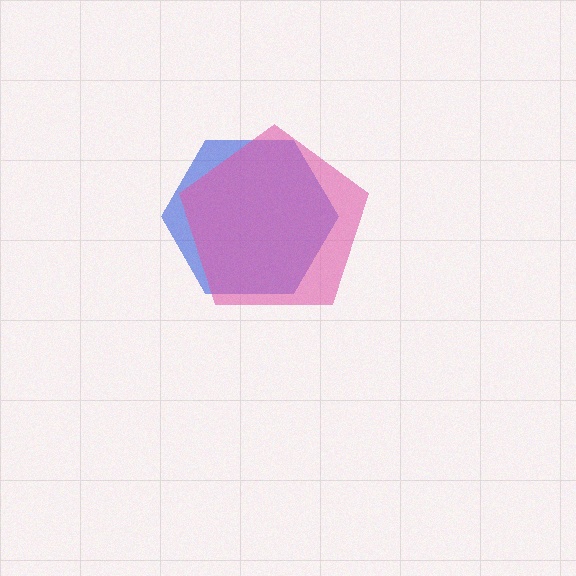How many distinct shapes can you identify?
There are 2 distinct shapes: a blue hexagon, a pink pentagon.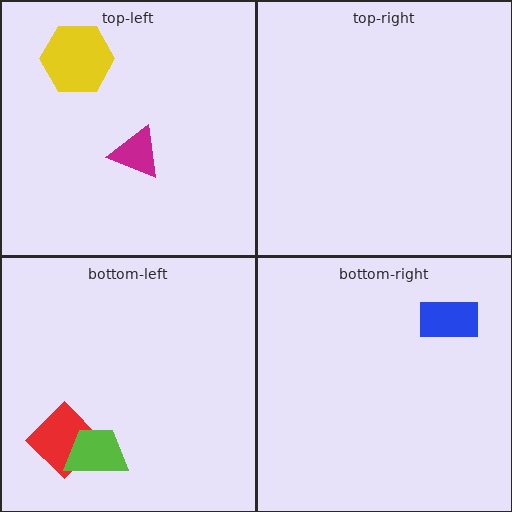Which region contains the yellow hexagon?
The top-left region.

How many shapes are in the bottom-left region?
2.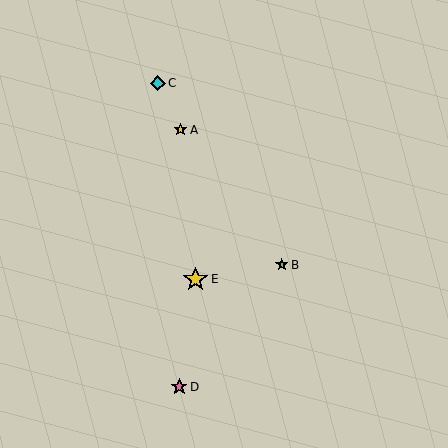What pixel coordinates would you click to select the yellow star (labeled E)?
Click at (195, 279) to select the yellow star E.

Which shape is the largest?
The yellow star (labeled E) is the largest.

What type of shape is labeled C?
Shape C is a cyan diamond.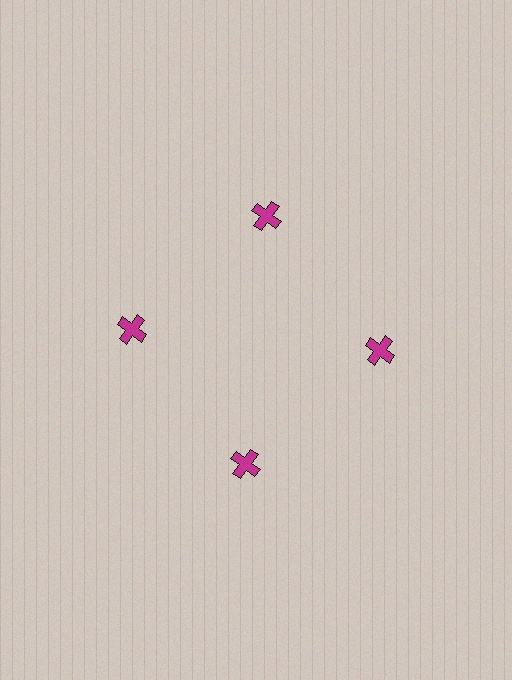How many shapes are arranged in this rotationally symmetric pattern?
There are 4 shapes, arranged in 4 groups of 1.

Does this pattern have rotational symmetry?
Yes, this pattern has 4-fold rotational symmetry. It looks the same after rotating 90 degrees around the center.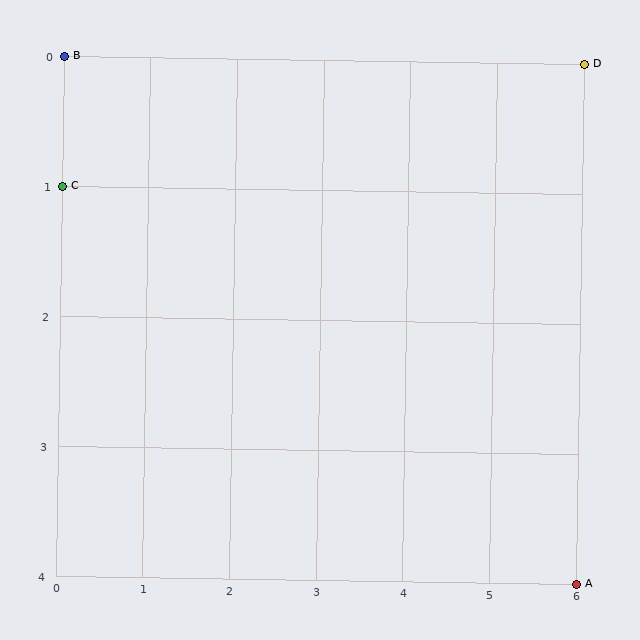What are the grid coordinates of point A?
Point A is at grid coordinates (6, 4).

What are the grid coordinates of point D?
Point D is at grid coordinates (6, 0).